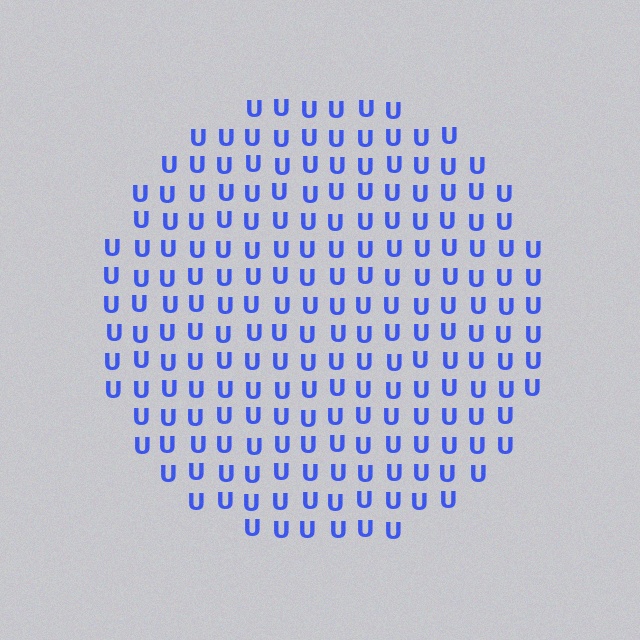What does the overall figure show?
The overall figure shows a circle.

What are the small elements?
The small elements are letter U's.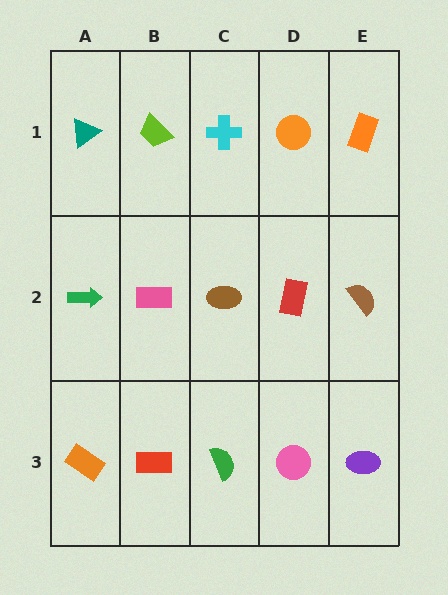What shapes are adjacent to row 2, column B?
A lime trapezoid (row 1, column B), a red rectangle (row 3, column B), a green arrow (row 2, column A), a brown ellipse (row 2, column C).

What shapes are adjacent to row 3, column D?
A red rectangle (row 2, column D), a green semicircle (row 3, column C), a purple ellipse (row 3, column E).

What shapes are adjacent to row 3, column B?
A pink rectangle (row 2, column B), an orange rectangle (row 3, column A), a green semicircle (row 3, column C).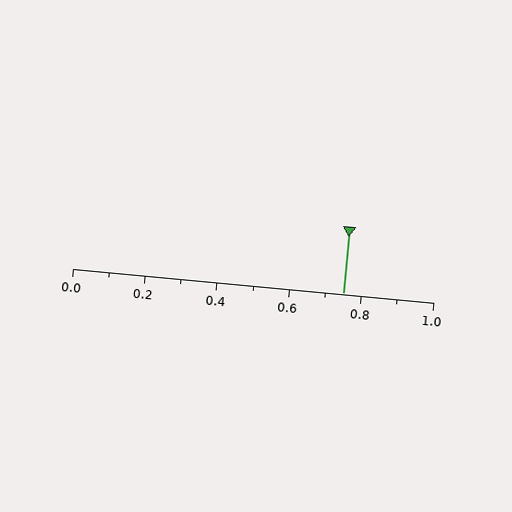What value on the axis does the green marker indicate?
The marker indicates approximately 0.75.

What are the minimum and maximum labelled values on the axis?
The axis runs from 0.0 to 1.0.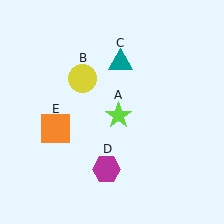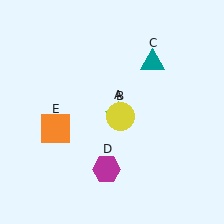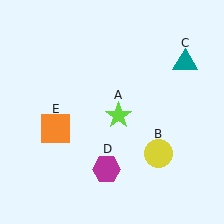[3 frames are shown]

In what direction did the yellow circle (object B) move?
The yellow circle (object B) moved down and to the right.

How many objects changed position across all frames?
2 objects changed position: yellow circle (object B), teal triangle (object C).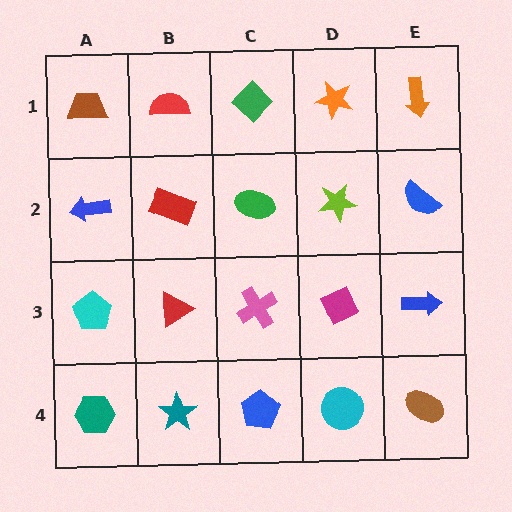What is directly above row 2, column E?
An orange arrow.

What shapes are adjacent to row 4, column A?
A cyan pentagon (row 3, column A), a teal star (row 4, column B).